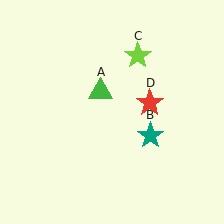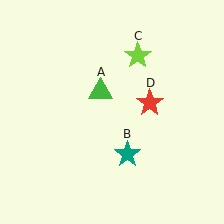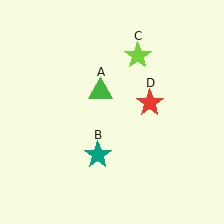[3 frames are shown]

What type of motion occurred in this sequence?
The teal star (object B) rotated clockwise around the center of the scene.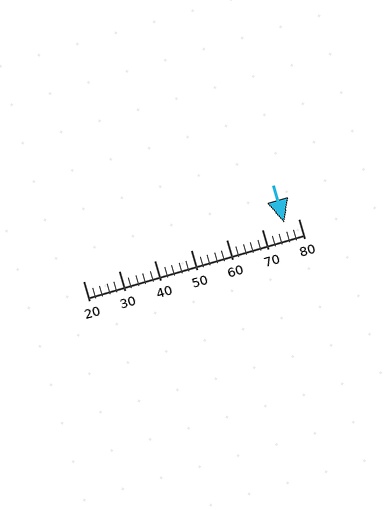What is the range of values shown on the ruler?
The ruler shows values from 20 to 80.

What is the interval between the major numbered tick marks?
The major tick marks are spaced 10 units apart.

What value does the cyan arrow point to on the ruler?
The cyan arrow points to approximately 76.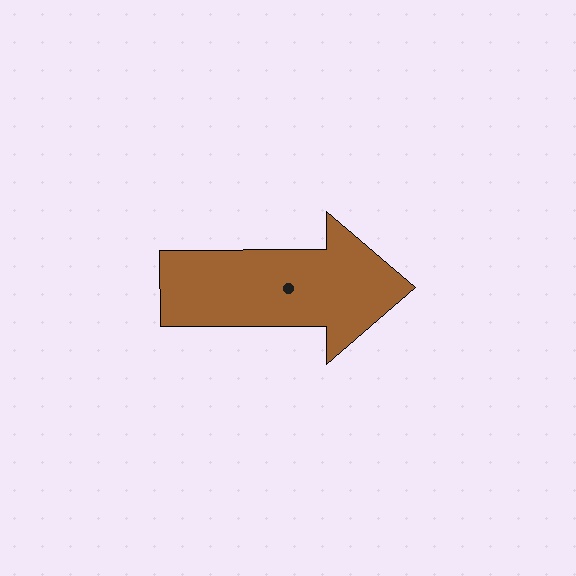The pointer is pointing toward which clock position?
Roughly 3 o'clock.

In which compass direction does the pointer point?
East.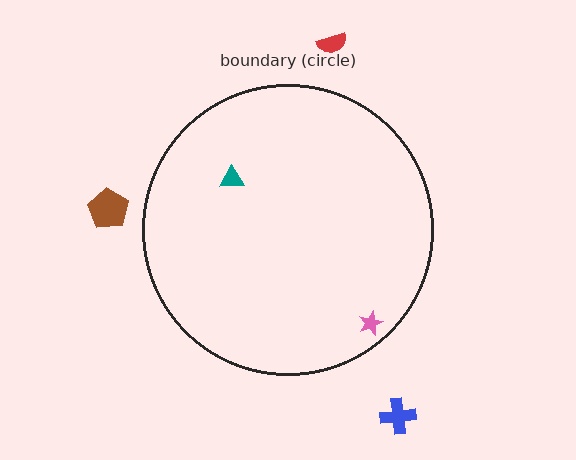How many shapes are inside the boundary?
2 inside, 3 outside.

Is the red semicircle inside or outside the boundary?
Outside.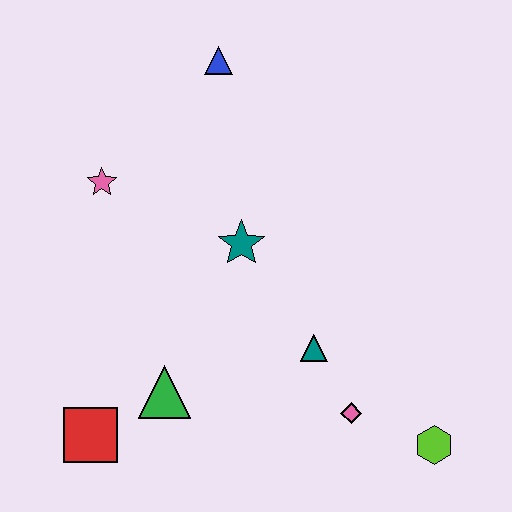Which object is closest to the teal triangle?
The pink diamond is closest to the teal triangle.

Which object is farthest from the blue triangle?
The lime hexagon is farthest from the blue triangle.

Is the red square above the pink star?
No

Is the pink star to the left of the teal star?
Yes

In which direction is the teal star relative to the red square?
The teal star is above the red square.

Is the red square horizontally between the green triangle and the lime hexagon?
No